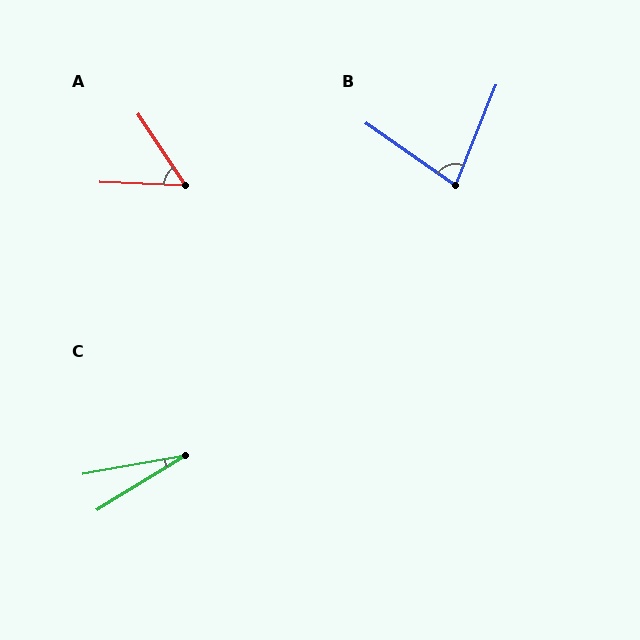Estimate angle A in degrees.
Approximately 54 degrees.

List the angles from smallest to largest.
C (22°), A (54°), B (77°).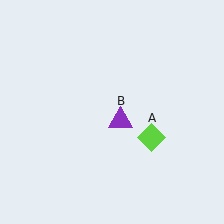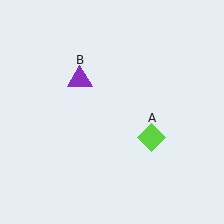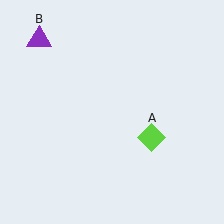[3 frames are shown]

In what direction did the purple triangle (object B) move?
The purple triangle (object B) moved up and to the left.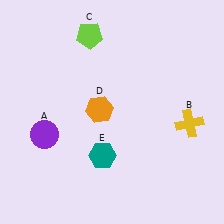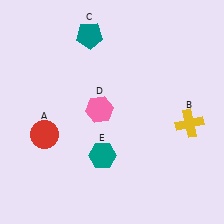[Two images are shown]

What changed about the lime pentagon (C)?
In Image 1, C is lime. In Image 2, it changed to teal.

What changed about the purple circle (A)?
In Image 1, A is purple. In Image 2, it changed to red.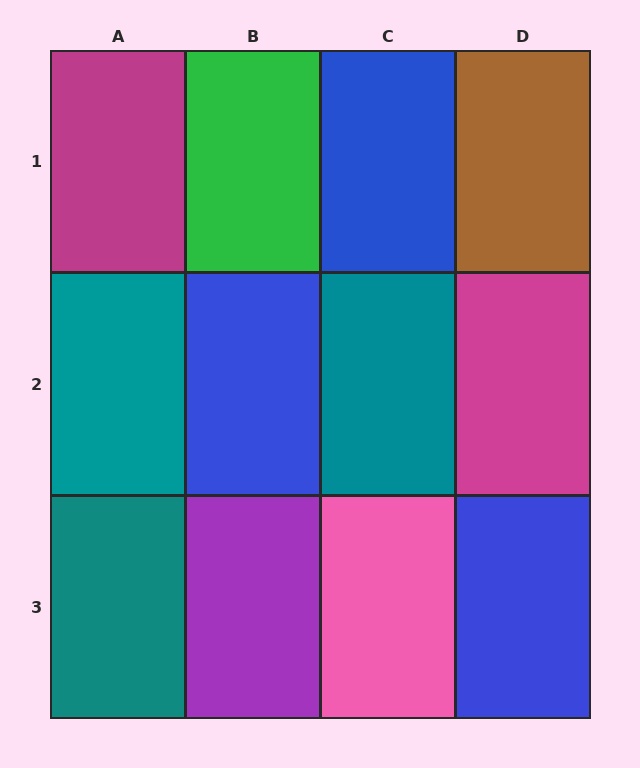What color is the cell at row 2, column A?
Teal.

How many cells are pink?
1 cell is pink.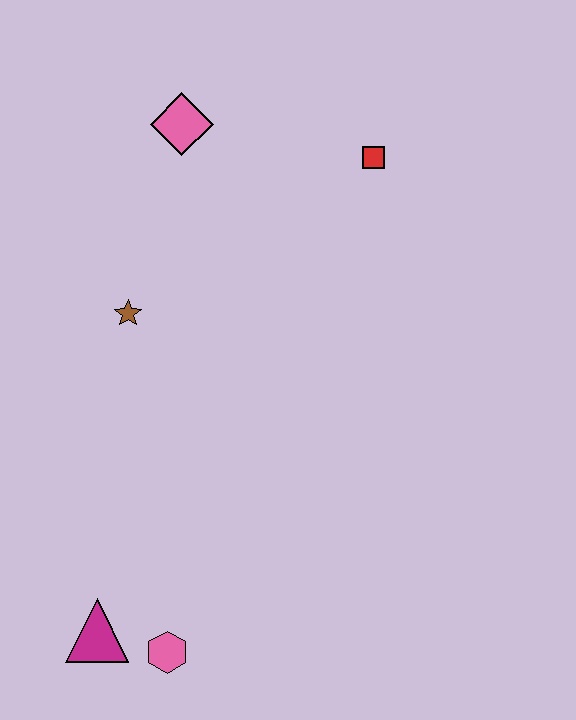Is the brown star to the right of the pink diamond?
No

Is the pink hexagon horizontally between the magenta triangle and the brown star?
No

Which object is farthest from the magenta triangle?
The red square is farthest from the magenta triangle.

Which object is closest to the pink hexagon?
The magenta triangle is closest to the pink hexagon.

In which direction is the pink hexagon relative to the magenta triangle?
The pink hexagon is to the right of the magenta triangle.